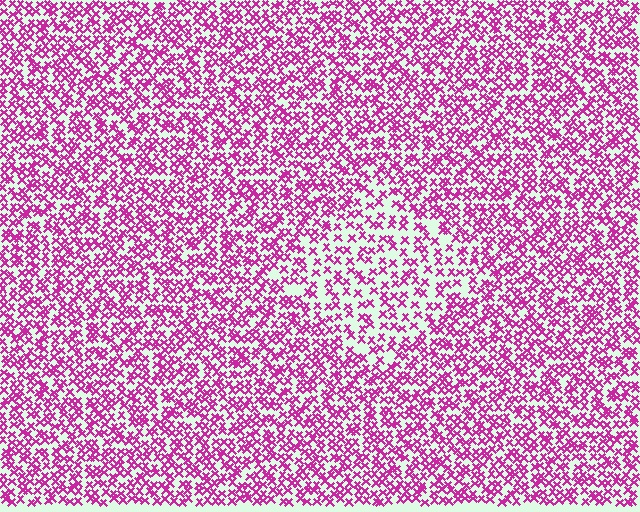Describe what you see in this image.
The image contains small magenta elements arranged at two different densities. A diamond-shaped region is visible where the elements are less densely packed than the surrounding area.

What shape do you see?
I see a diamond.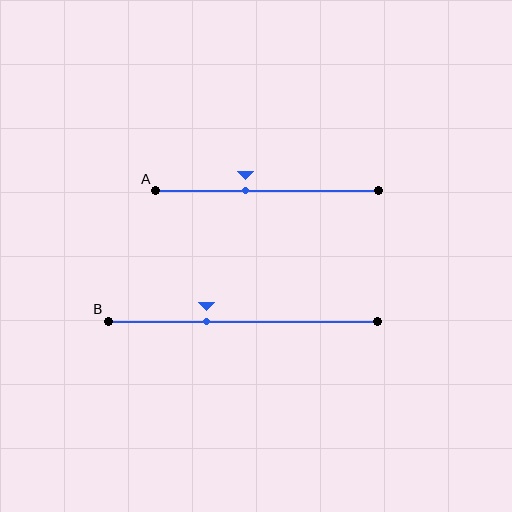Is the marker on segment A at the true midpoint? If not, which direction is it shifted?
No, the marker on segment A is shifted to the left by about 9% of the segment length.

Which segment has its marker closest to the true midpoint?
Segment A has its marker closest to the true midpoint.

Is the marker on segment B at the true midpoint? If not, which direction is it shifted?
No, the marker on segment B is shifted to the left by about 13% of the segment length.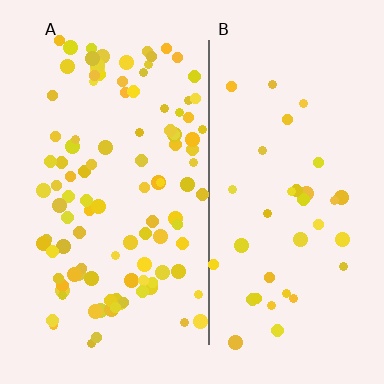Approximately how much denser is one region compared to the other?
Approximately 3.0× — region A over region B.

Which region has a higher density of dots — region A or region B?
A (the left).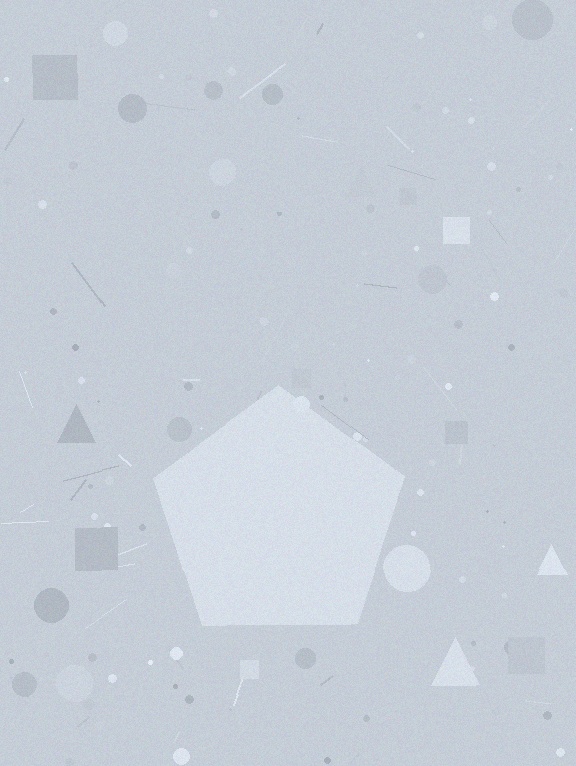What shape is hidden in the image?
A pentagon is hidden in the image.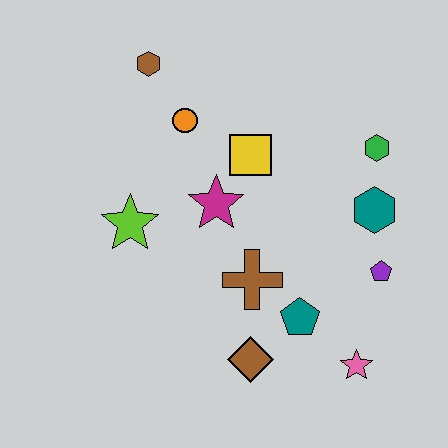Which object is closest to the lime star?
The magenta star is closest to the lime star.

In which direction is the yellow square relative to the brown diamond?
The yellow square is above the brown diamond.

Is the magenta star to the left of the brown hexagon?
No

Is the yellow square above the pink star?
Yes